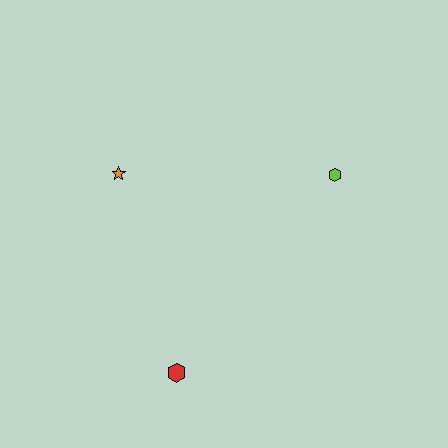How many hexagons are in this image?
There are 2 hexagons.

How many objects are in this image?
There are 3 objects.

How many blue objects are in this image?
There are no blue objects.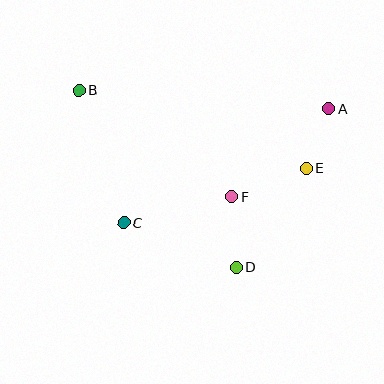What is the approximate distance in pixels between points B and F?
The distance between B and F is approximately 186 pixels.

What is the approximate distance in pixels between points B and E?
The distance between B and E is approximately 241 pixels.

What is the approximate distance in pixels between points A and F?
The distance between A and F is approximately 131 pixels.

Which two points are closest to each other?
Points A and E are closest to each other.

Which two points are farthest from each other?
Points A and B are farthest from each other.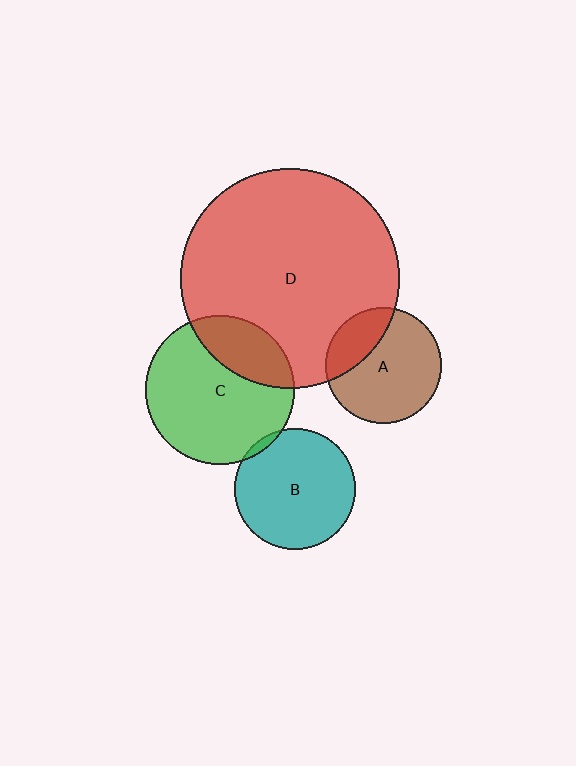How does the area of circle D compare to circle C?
Approximately 2.1 times.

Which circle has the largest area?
Circle D (red).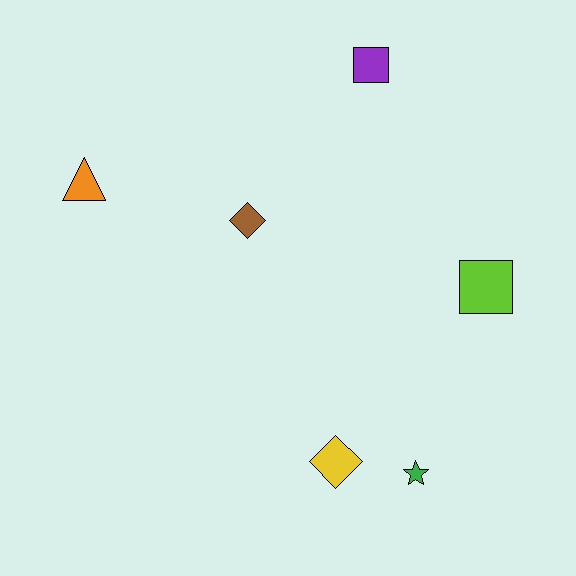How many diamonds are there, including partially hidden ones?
There are 2 diamonds.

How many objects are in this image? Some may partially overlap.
There are 6 objects.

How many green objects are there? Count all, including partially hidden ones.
There is 1 green object.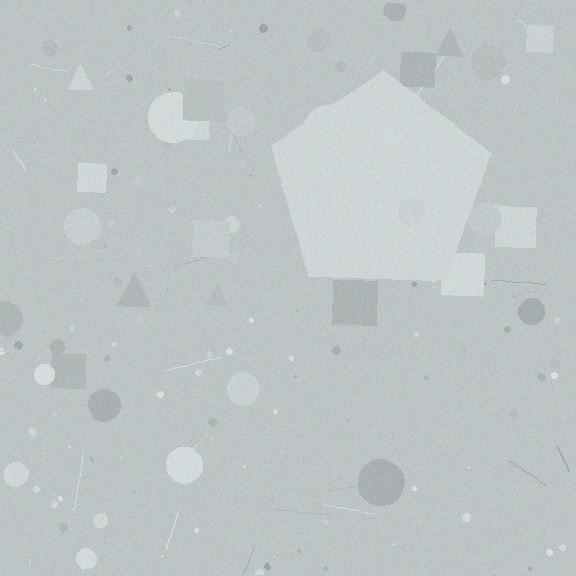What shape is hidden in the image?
A pentagon is hidden in the image.